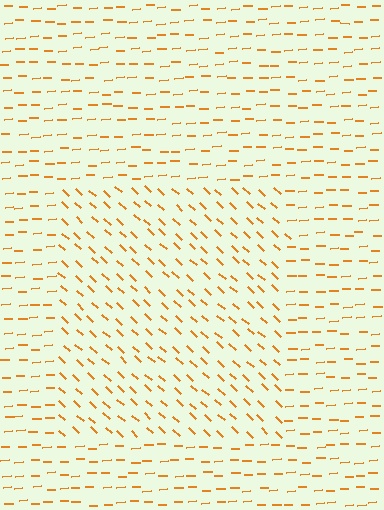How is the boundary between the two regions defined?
The boundary is defined purely by a change in line orientation (approximately 45 degrees difference). All lines are the same color and thickness.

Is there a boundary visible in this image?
Yes, there is a texture boundary formed by a change in line orientation.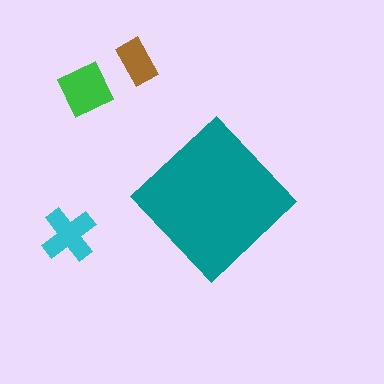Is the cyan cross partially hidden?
No, the cyan cross is fully visible.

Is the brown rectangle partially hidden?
No, the brown rectangle is fully visible.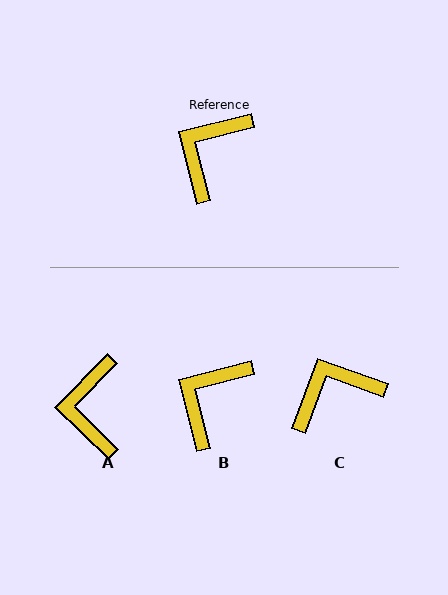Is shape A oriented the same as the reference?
No, it is off by about 32 degrees.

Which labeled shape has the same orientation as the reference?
B.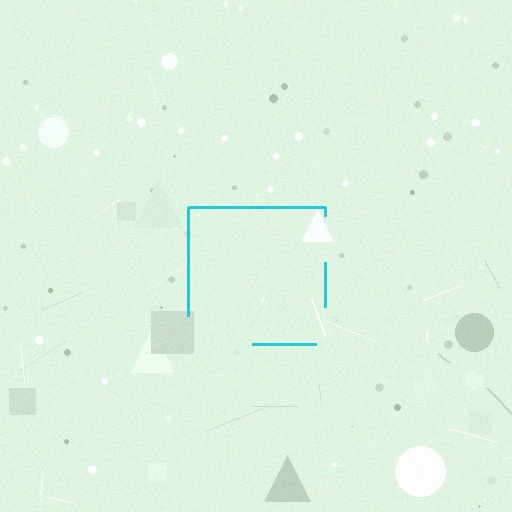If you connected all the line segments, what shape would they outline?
They would outline a square.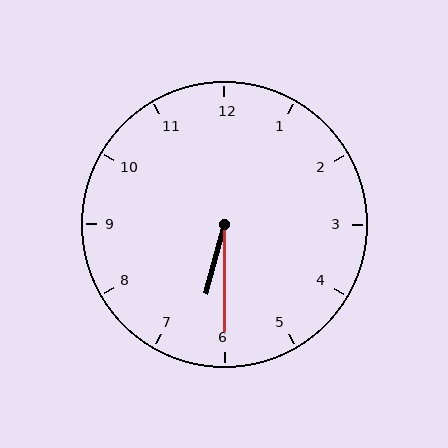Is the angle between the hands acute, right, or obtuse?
It is acute.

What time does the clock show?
6:30.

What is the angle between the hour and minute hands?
Approximately 15 degrees.